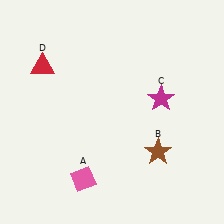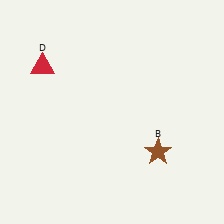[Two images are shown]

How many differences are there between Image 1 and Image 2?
There are 2 differences between the two images.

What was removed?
The pink diamond (A), the magenta star (C) were removed in Image 2.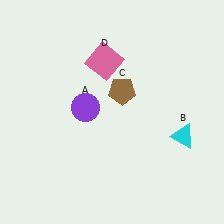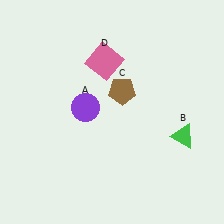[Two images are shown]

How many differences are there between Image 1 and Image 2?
There is 1 difference between the two images.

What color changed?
The triangle (B) changed from cyan in Image 1 to green in Image 2.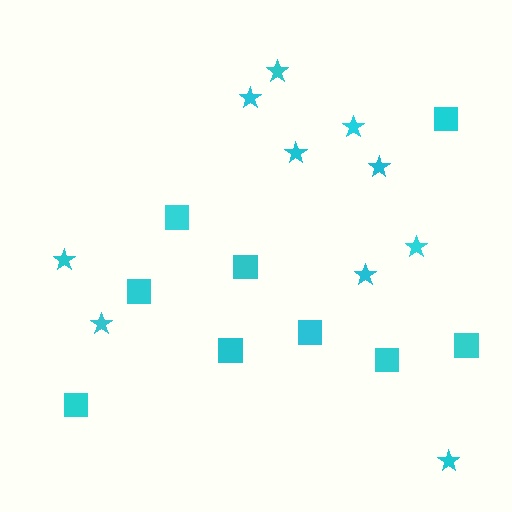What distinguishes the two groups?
There are 2 groups: one group of squares (9) and one group of stars (10).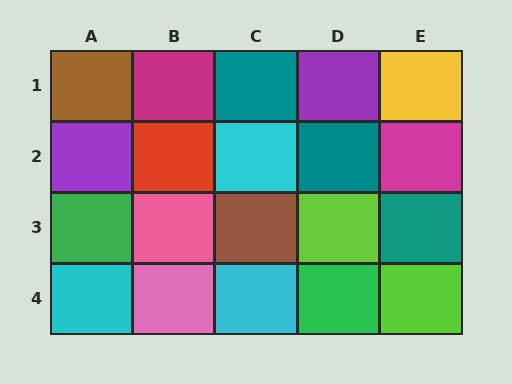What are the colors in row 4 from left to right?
Cyan, pink, cyan, green, lime.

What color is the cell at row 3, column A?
Green.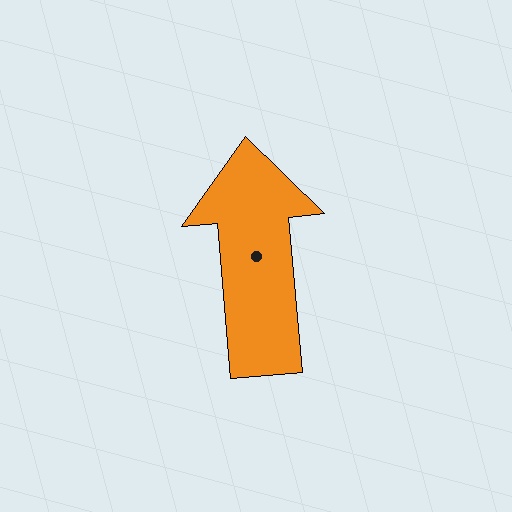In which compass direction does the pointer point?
North.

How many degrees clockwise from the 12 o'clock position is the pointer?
Approximately 355 degrees.